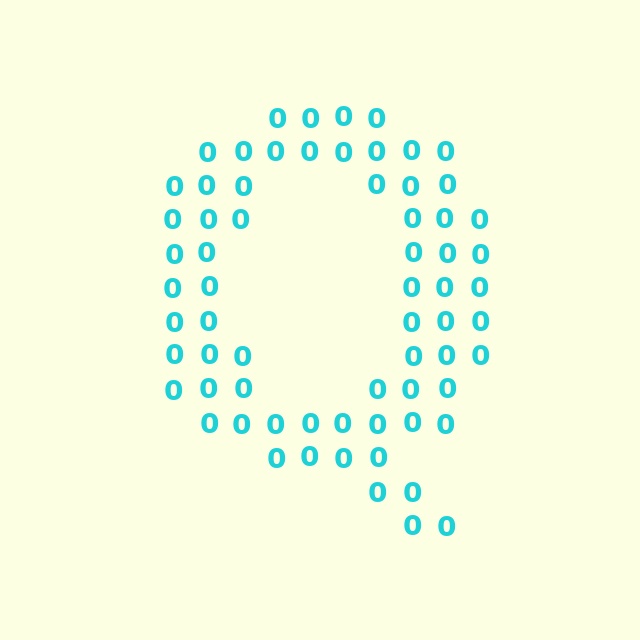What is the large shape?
The large shape is the letter Q.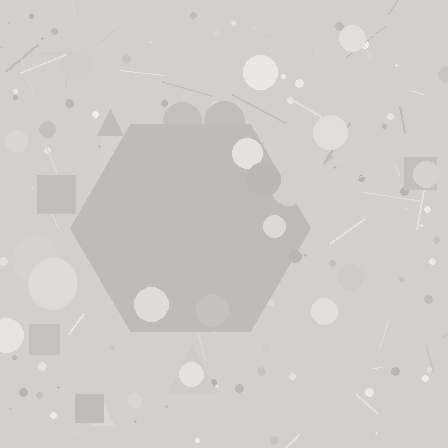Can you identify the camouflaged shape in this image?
The camouflaged shape is a hexagon.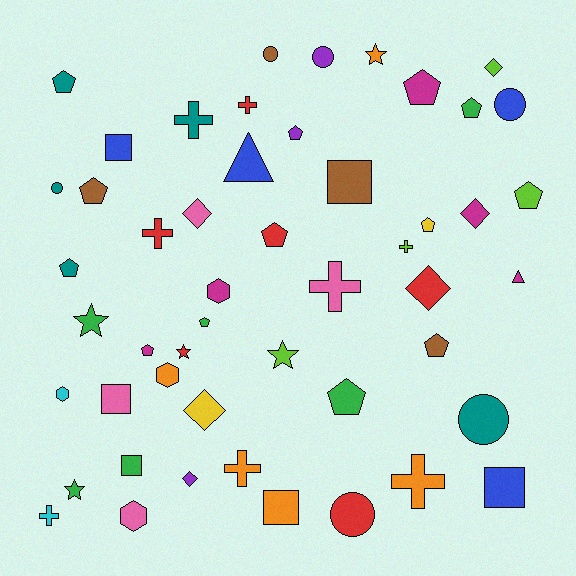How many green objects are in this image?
There are 6 green objects.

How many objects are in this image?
There are 50 objects.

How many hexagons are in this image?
There are 4 hexagons.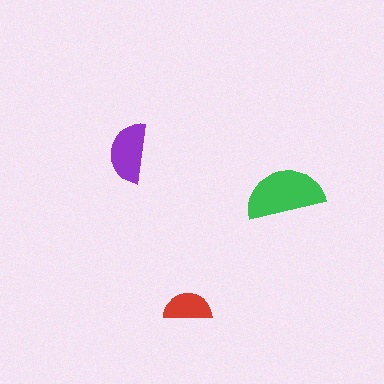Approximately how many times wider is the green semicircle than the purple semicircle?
About 1.5 times wider.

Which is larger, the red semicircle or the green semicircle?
The green one.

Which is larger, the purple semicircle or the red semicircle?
The purple one.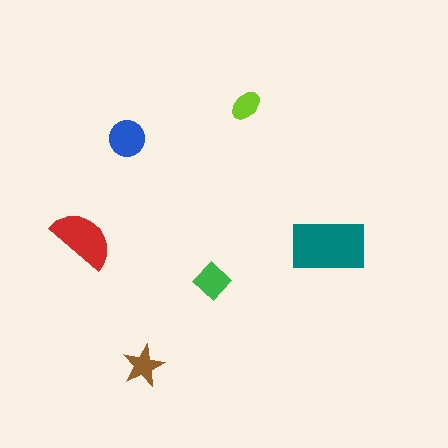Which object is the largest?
The teal rectangle.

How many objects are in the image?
There are 6 objects in the image.